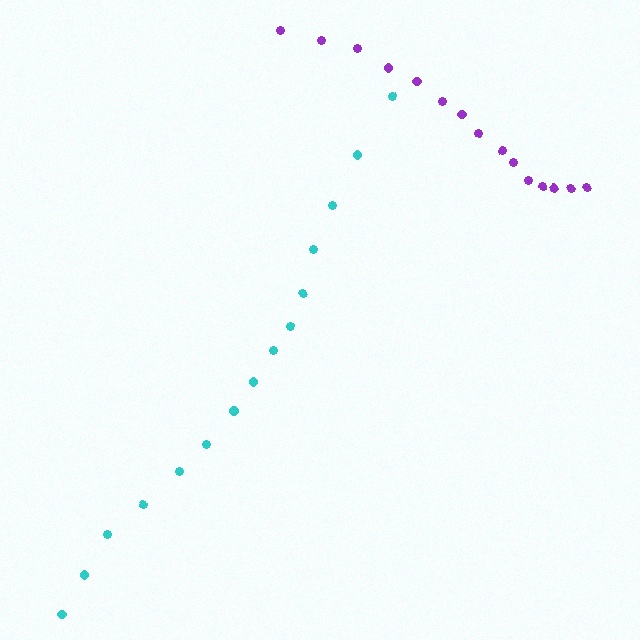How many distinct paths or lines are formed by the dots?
There are 2 distinct paths.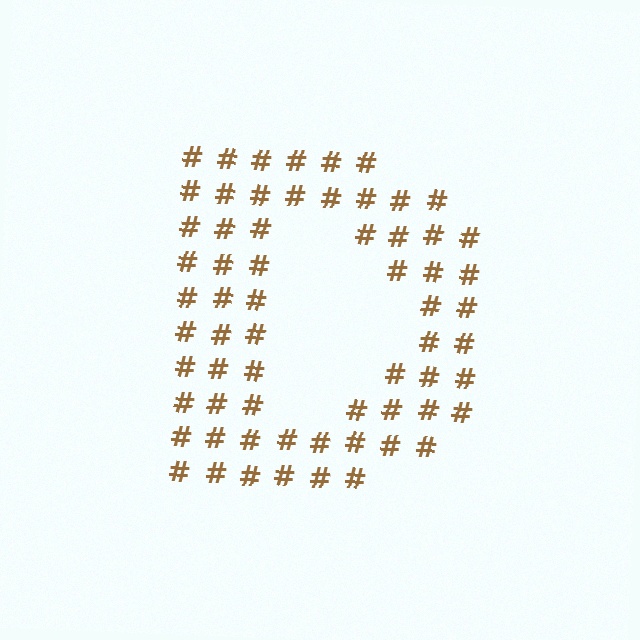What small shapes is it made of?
It is made of small hash symbols.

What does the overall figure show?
The overall figure shows the letter D.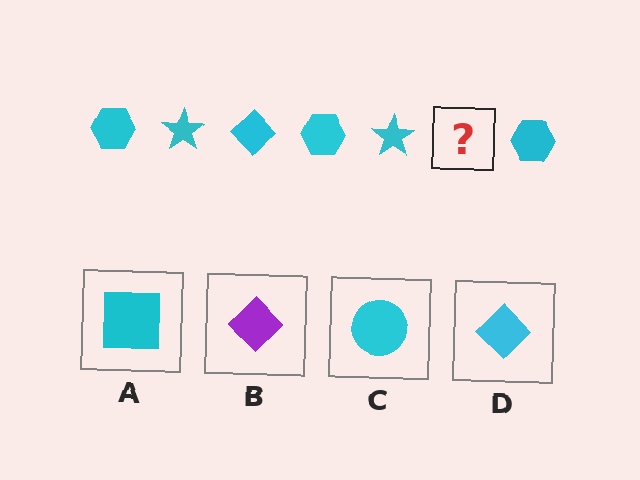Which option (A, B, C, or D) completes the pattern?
D.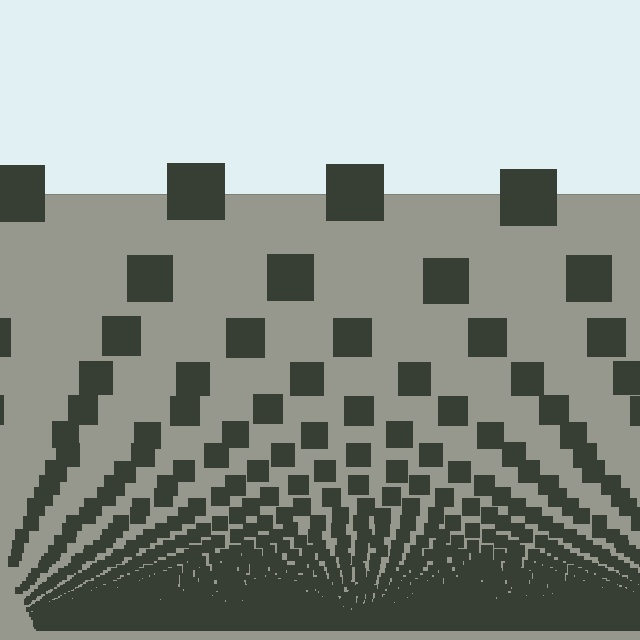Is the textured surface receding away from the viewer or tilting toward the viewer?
The surface appears to tilt toward the viewer. Texture elements get larger and sparser toward the top.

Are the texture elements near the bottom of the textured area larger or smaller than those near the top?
Smaller. The gradient is inverted — elements near the bottom are smaller and denser.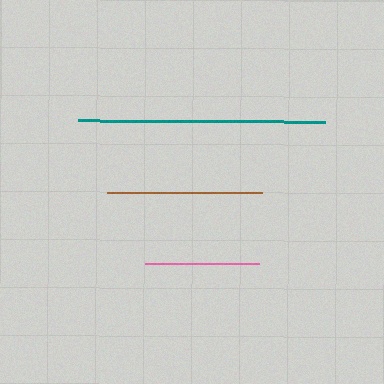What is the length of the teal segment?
The teal segment is approximately 247 pixels long.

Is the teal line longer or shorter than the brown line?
The teal line is longer than the brown line.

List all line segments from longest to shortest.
From longest to shortest: teal, brown, pink.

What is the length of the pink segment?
The pink segment is approximately 114 pixels long.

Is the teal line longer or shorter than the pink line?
The teal line is longer than the pink line.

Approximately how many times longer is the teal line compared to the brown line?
The teal line is approximately 1.6 times the length of the brown line.